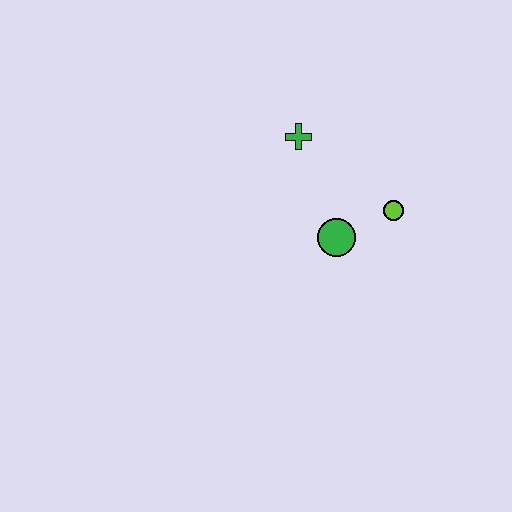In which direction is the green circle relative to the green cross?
The green circle is below the green cross.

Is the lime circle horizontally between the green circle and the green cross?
No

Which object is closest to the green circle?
The lime circle is closest to the green circle.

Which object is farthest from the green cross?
The lime circle is farthest from the green cross.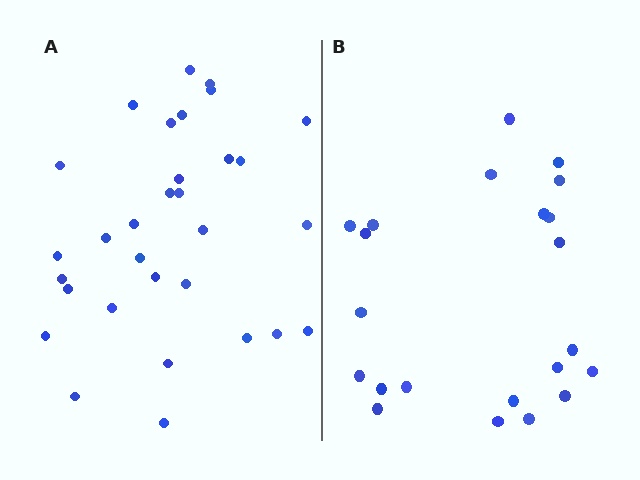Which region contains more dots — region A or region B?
Region A (the left region) has more dots.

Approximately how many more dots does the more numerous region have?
Region A has roughly 8 or so more dots than region B.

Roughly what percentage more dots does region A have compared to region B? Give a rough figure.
About 40% more.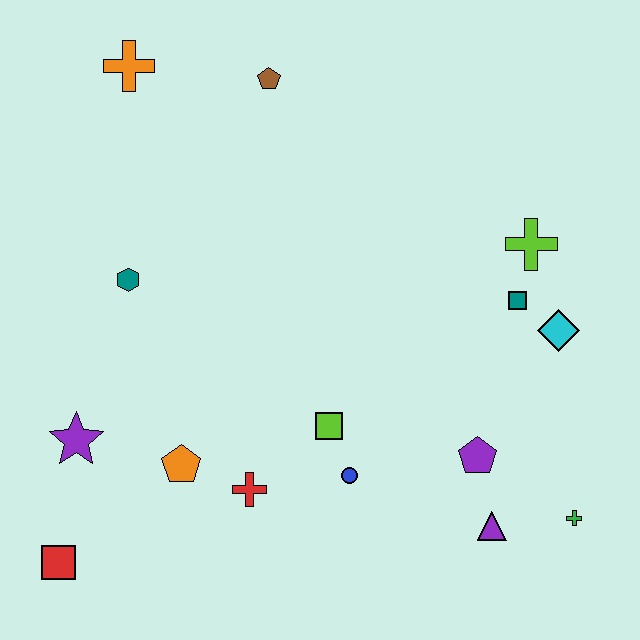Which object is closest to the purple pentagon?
The purple triangle is closest to the purple pentagon.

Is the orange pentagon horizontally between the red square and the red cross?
Yes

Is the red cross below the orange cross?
Yes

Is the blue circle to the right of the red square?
Yes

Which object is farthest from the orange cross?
The green cross is farthest from the orange cross.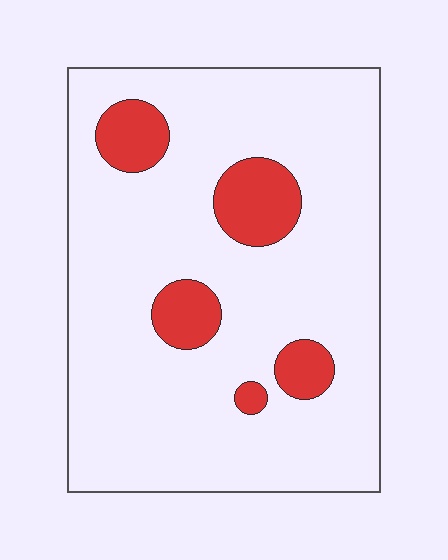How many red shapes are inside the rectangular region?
5.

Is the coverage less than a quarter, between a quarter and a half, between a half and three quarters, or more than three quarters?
Less than a quarter.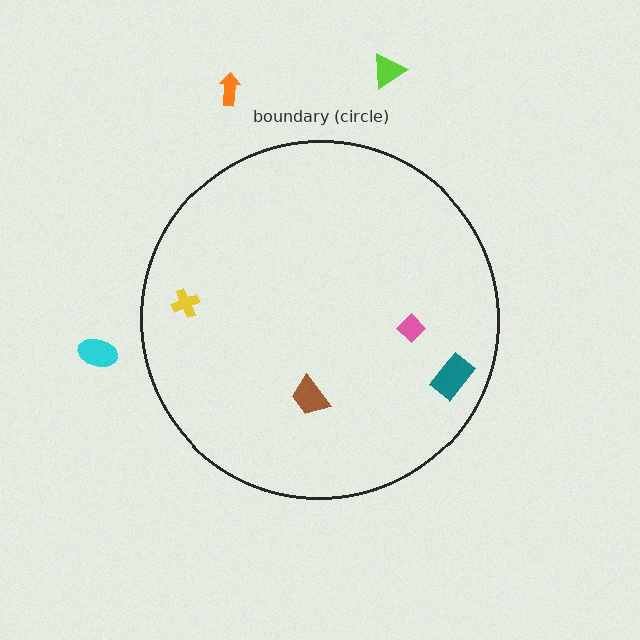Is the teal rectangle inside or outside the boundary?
Inside.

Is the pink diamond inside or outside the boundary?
Inside.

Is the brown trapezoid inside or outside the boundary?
Inside.